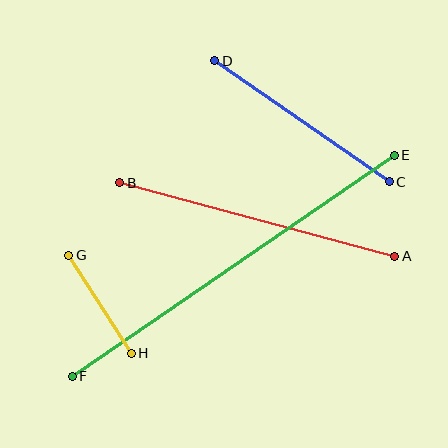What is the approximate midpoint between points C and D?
The midpoint is at approximately (302, 121) pixels.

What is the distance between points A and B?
The distance is approximately 285 pixels.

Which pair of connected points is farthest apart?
Points E and F are farthest apart.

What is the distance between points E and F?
The distance is approximately 391 pixels.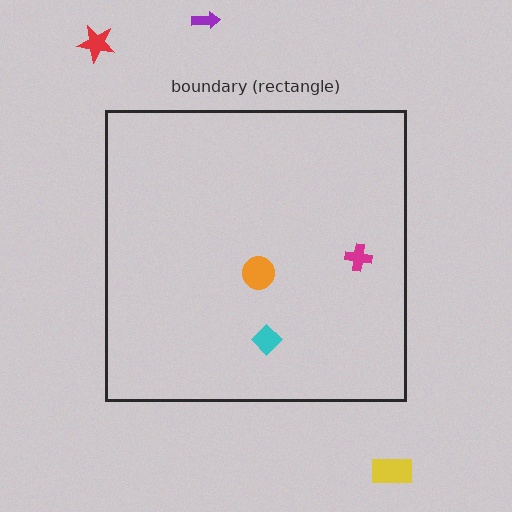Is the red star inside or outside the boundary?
Outside.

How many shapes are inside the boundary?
3 inside, 3 outside.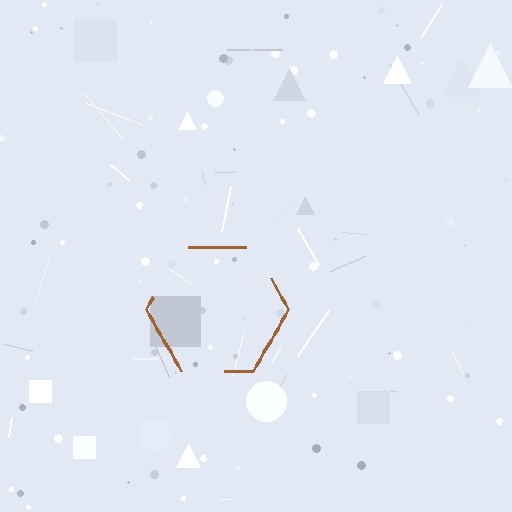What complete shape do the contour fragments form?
The contour fragments form a hexagon.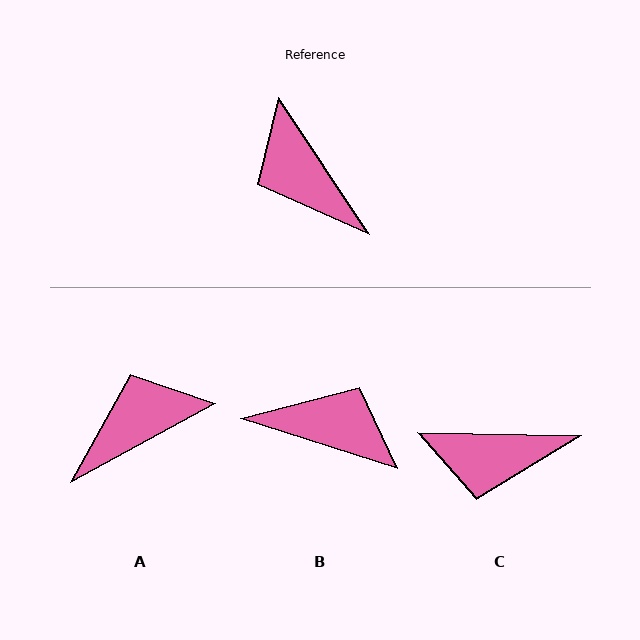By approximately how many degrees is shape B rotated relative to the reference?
Approximately 141 degrees clockwise.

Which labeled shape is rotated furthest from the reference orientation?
B, about 141 degrees away.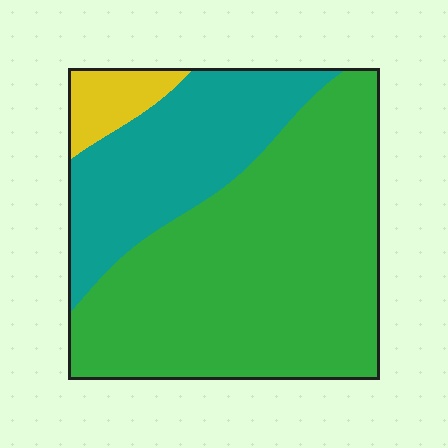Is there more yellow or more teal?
Teal.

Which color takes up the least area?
Yellow, at roughly 5%.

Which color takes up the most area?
Green, at roughly 65%.